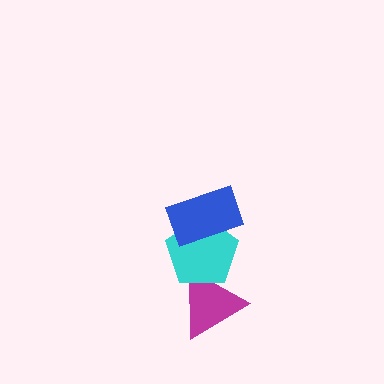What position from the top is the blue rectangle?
The blue rectangle is 1st from the top.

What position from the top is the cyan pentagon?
The cyan pentagon is 2nd from the top.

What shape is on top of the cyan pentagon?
The blue rectangle is on top of the cyan pentagon.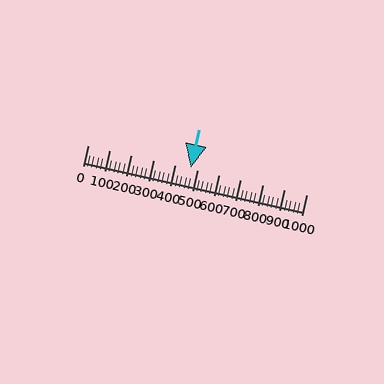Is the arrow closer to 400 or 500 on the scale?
The arrow is closer to 500.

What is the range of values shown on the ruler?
The ruler shows values from 0 to 1000.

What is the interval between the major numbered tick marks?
The major tick marks are spaced 100 units apart.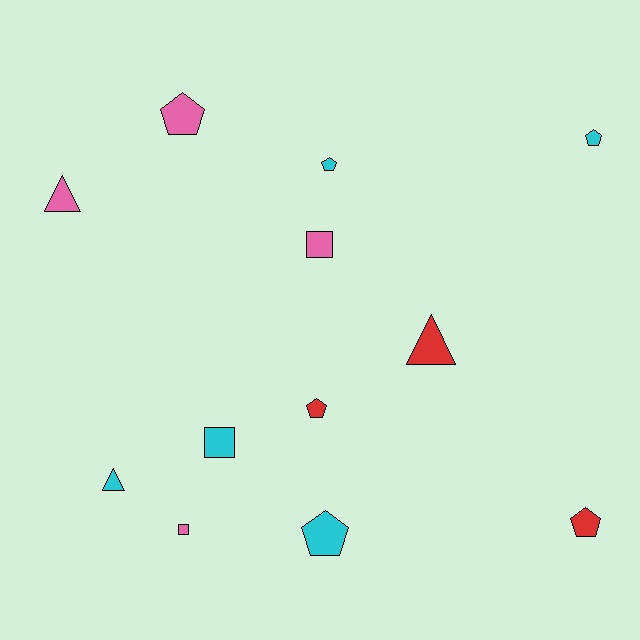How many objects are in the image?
There are 12 objects.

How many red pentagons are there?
There are 2 red pentagons.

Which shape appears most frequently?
Pentagon, with 6 objects.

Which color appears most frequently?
Cyan, with 5 objects.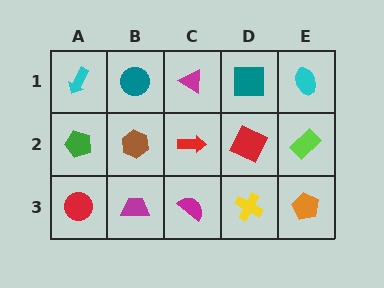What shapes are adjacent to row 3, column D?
A red square (row 2, column D), a magenta semicircle (row 3, column C), an orange pentagon (row 3, column E).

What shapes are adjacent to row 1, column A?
A green pentagon (row 2, column A), a teal circle (row 1, column B).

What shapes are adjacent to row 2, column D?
A teal square (row 1, column D), a yellow cross (row 3, column D), a red arrow (row 2, column C), a lime rectangle (row 2, column E).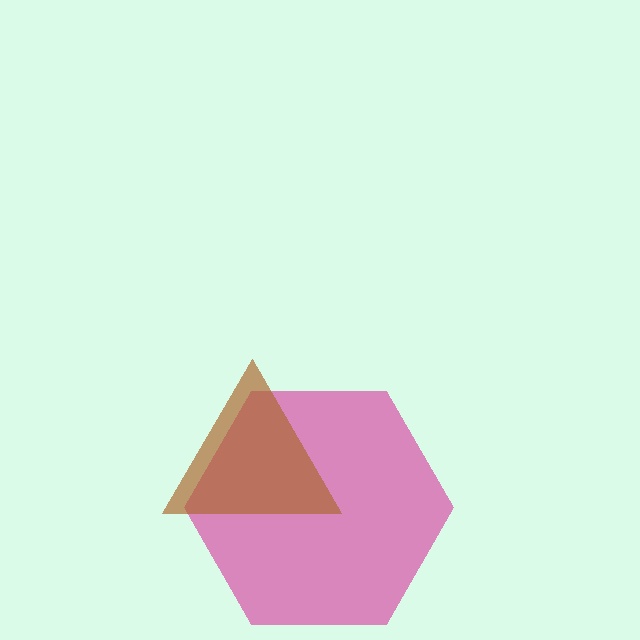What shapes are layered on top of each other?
The layered shapes are: a magenta hexagon, a brown triangle.